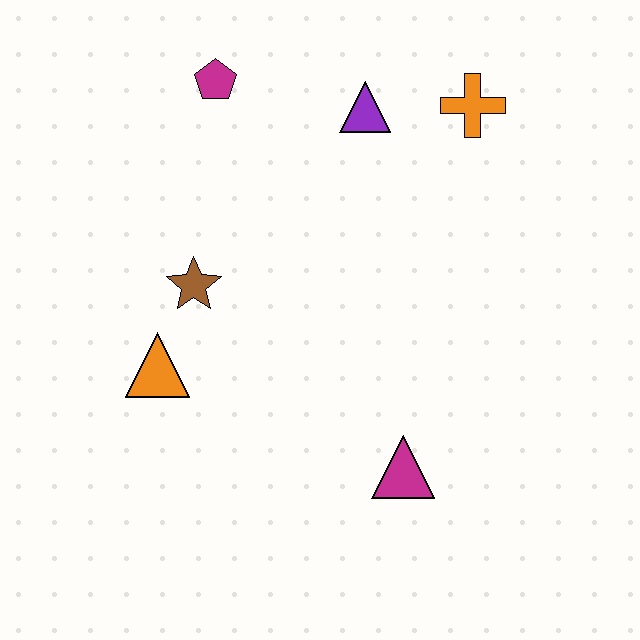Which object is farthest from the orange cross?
The orange triangle is farthest from the orange cross.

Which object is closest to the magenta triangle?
The orange triangle is closest to the magenta triangle.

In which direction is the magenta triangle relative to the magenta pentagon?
The magenta triangle is below the magenta pentagon.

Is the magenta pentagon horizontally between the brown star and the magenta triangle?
Yes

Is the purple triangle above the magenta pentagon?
No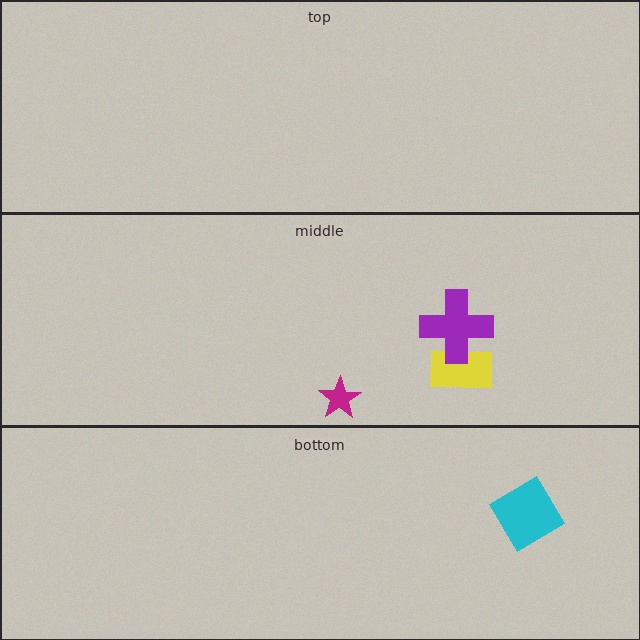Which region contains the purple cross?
The middle region.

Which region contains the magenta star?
The middle region.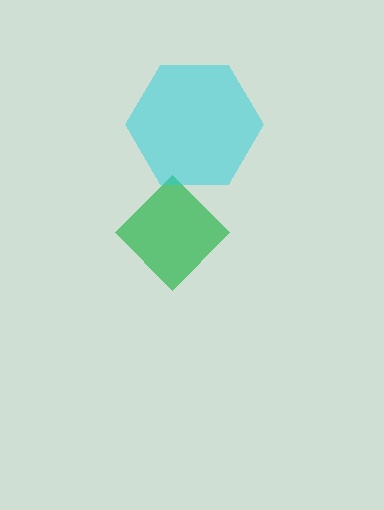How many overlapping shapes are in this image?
There are 2 overlapping shapes in the image.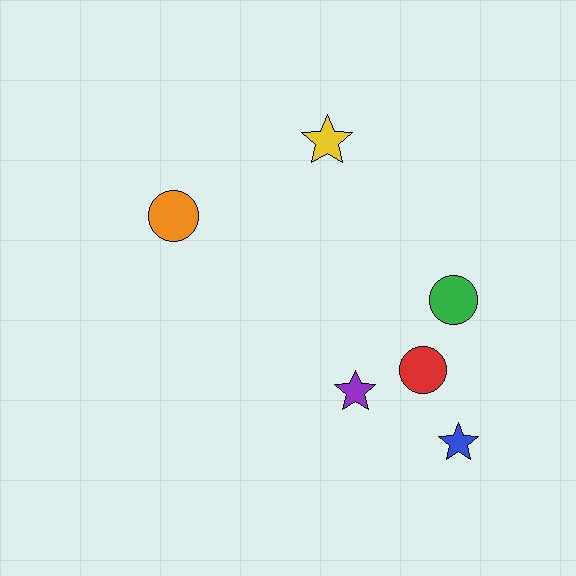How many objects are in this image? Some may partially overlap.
There are 6 objects.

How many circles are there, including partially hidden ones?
There are 3 circles.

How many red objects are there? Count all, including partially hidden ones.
There is 1 red object.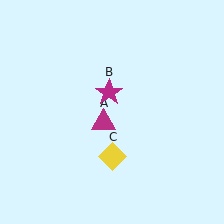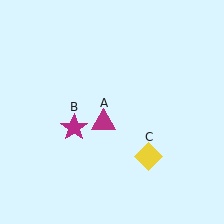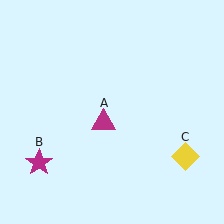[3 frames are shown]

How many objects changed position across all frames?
2 objects changed position: magenta star (object B), yellow diamond (object C).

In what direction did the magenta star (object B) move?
The magenta star (object B) moved down and to the left.